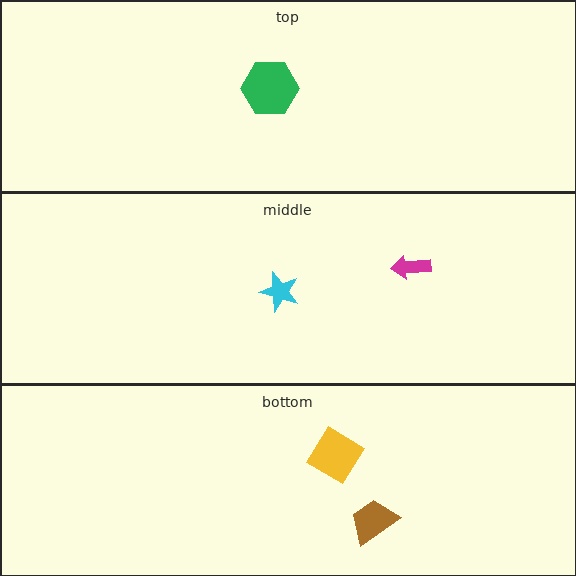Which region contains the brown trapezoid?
The bottom region.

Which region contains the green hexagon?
The top region.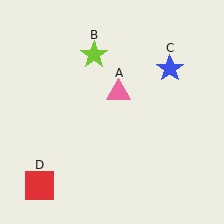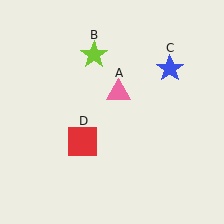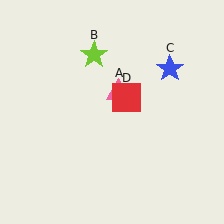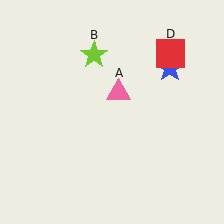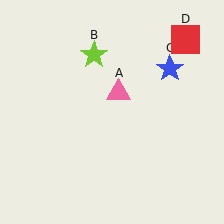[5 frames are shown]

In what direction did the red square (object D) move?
The red square (object D) moved up and to the right.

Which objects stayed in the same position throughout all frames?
Pink triangle (object A) and lime star (object B) and blue star (object C) remained stationary.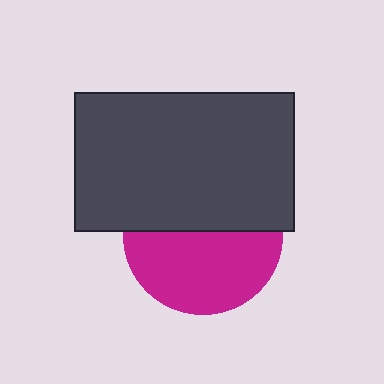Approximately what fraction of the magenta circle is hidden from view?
Roughly 47% of the magenta circle is hidden behind the dark gray rectangle.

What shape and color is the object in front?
The object in front is a dark gray rectangle.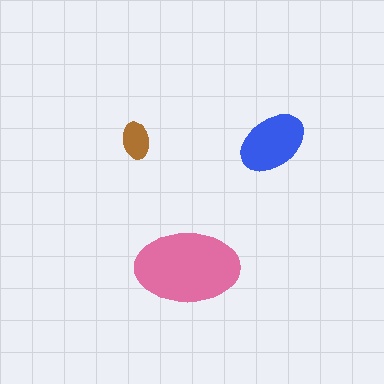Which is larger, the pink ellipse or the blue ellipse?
The pink one.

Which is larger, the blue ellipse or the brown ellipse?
The blue one.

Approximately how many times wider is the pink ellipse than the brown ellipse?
About 3 times wider.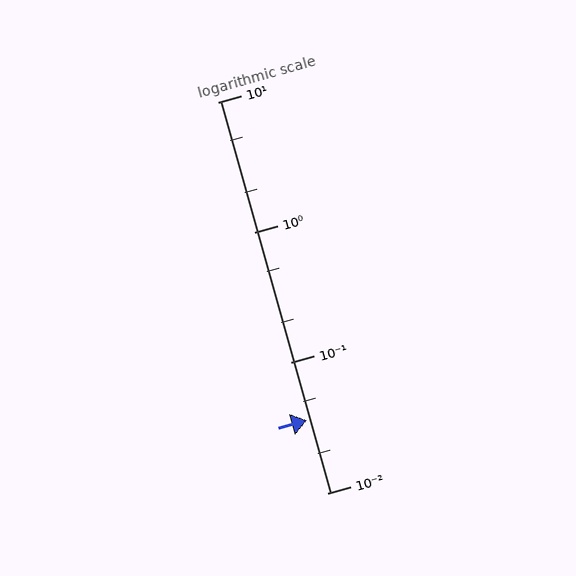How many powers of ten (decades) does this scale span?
The scale spans 3 decades, from 0.01 to 10.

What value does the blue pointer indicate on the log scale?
The pointer indicates approximately 0.036.